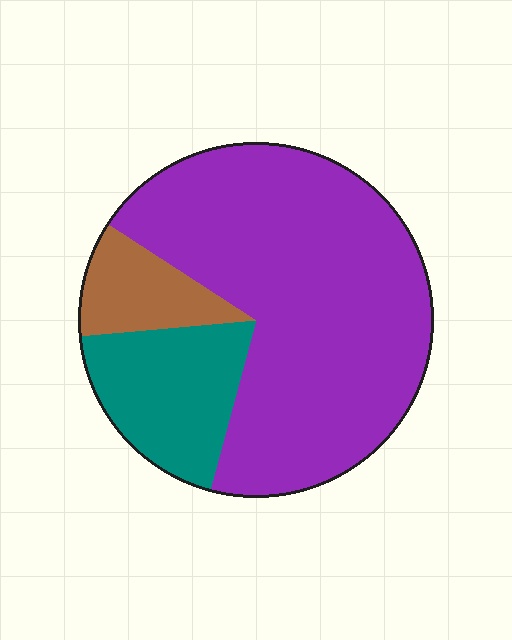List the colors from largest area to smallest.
From largest to smallest: purple, teal, brown.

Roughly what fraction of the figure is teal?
Teal covers about 20% of the figure.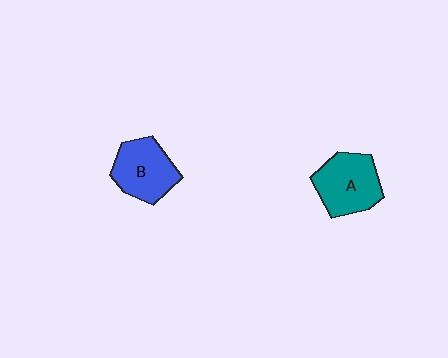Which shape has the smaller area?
Shape B (blue).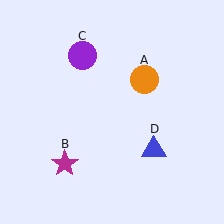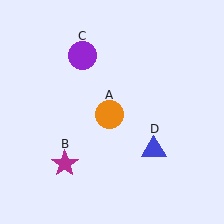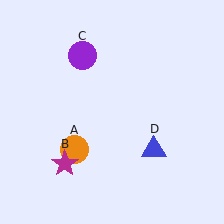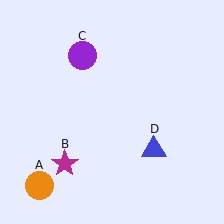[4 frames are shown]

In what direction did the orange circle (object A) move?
The orange circle (object A) moved down and to the left.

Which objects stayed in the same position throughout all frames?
Magenta star (object B) and purple circle (object C) and blue triangle (object D) remained stationary.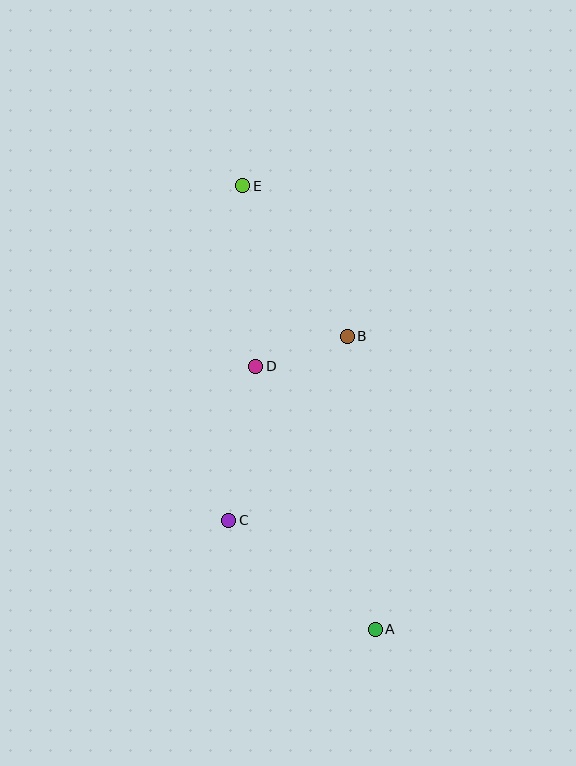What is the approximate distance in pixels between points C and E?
The distance between C and E is approximately 335 pixels.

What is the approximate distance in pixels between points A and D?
The distance between A and D is approximately 289 pixels.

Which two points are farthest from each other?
Points A and E are farthest from each other.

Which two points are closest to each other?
Points B and D are closest to each other.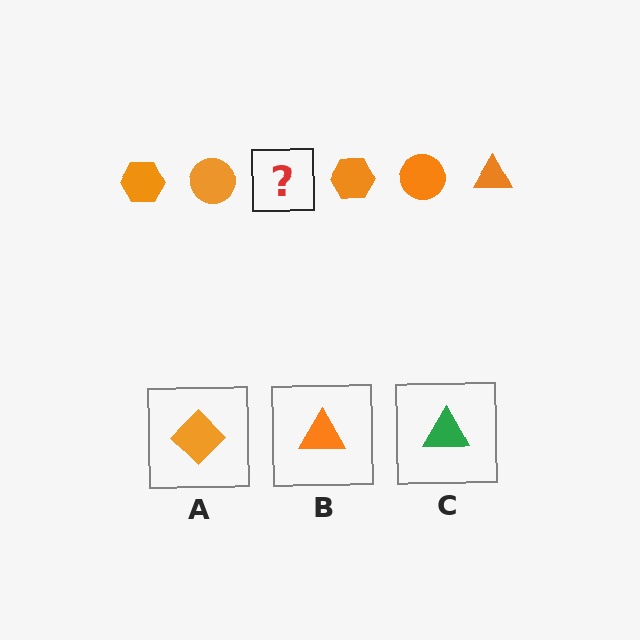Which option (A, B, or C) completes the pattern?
B.